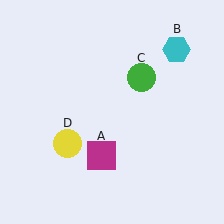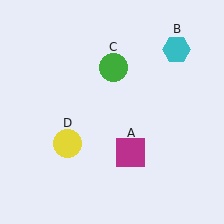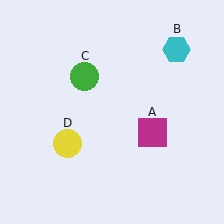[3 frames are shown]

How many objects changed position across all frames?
2 objects changed position: magenta square (object A), green circle (object C).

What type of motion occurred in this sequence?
The magenta square (object A), green circle (object C) rotated counterclockwise around the center of the scene.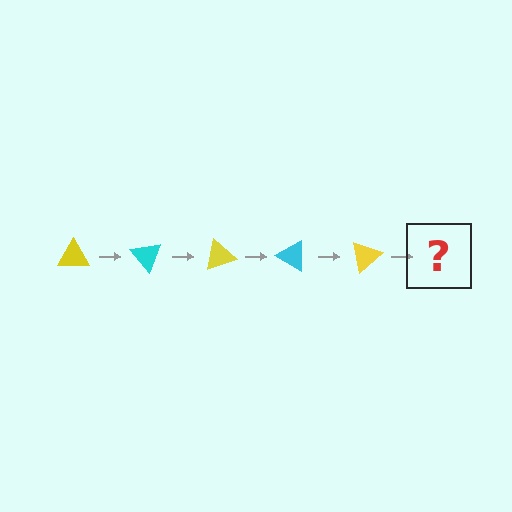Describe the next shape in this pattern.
It should be a cyan triangle, rotated 250 degrees from the start.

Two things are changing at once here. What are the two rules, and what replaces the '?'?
The two rules are that it rotates 50 degrees each step and the color cycles through yellow and cyan. The '?' should be a cyan triangle, rotated 250 degrees from the start.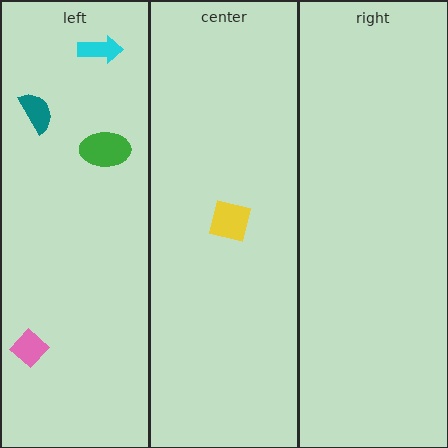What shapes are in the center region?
The yellow square.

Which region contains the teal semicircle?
The left region.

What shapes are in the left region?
The cyan arrow, the teal semicircle, the green ellipse, the pink diamond.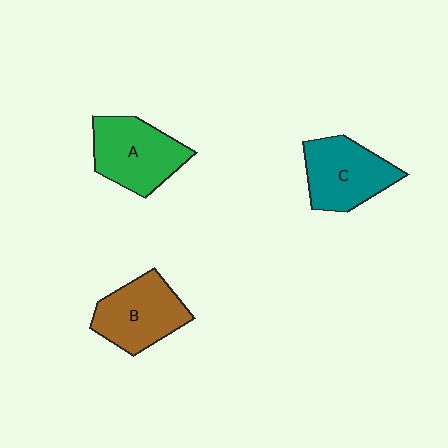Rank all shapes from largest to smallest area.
From largest to smallest: A (green), C (teal), B (brown).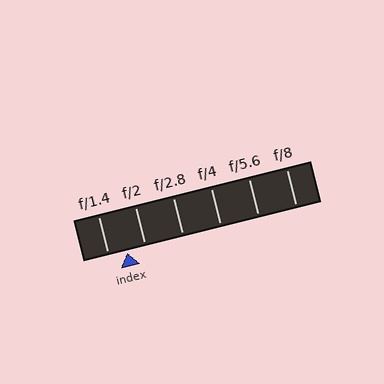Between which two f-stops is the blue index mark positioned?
The index mark is between f/1.4 and f/2.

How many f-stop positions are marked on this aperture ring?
There are 6 f-stop positions marked.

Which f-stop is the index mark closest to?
The index mark is closest to f/2.